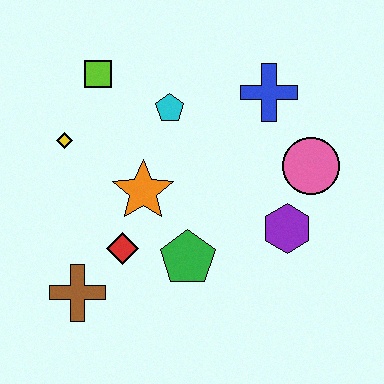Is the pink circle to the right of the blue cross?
Yes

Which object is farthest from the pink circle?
The brown cross is farthest from the pink circle.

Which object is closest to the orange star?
The red diamond is closest to the orange star.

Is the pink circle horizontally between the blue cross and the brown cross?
No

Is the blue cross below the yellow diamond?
No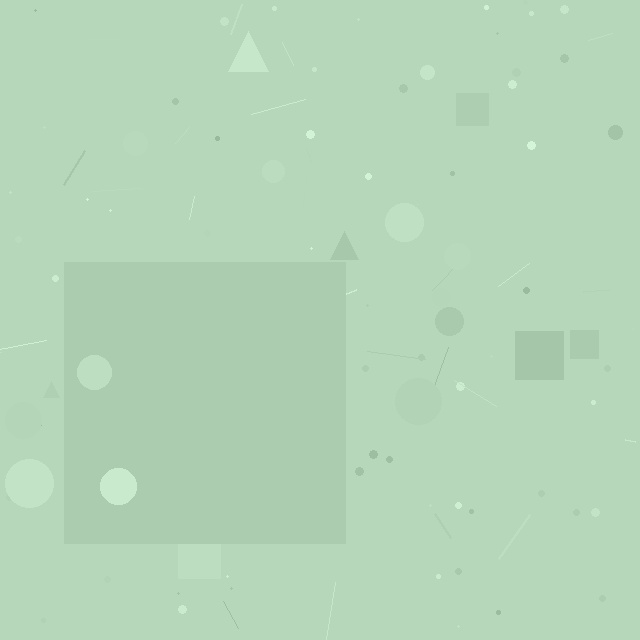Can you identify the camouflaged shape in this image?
The camouflaged shape is a square.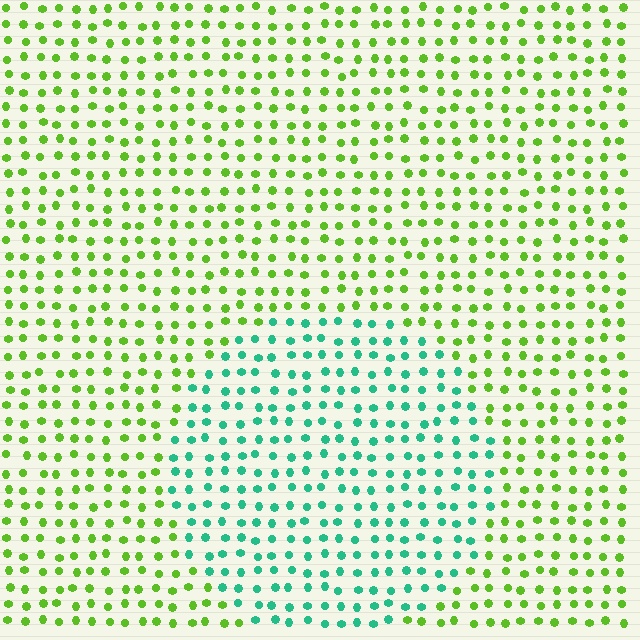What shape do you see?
I see a circle.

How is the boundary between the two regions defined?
The boundary is defined purely by a slight shift in hue (about 61 degrees). Spacing, size, and orientation are identical on both sides.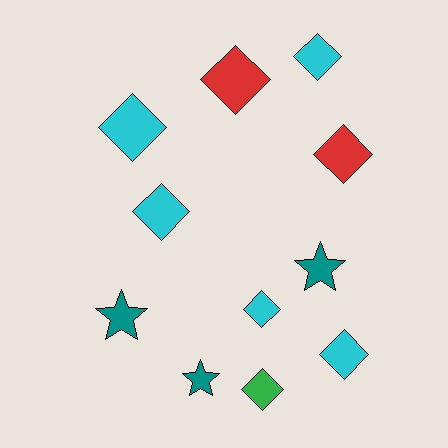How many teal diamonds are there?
There are no teal diamonds.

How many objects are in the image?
There are 11 objects.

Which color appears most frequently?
Cyan, with 5 objects.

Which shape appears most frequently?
Diamond, with 8 objects.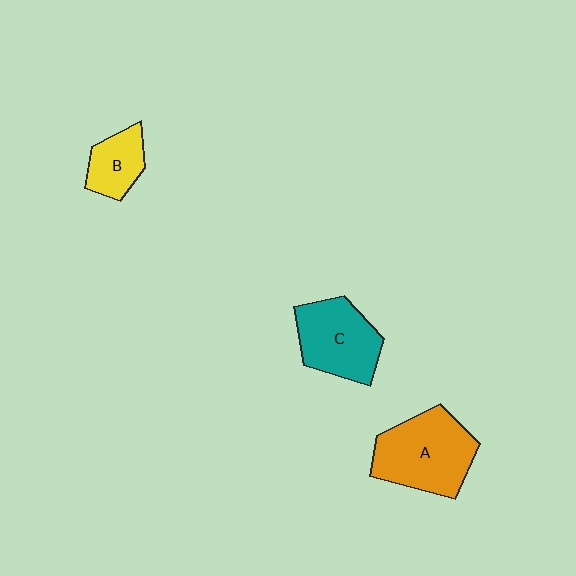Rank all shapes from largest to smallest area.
From largest to smallest: A (orange), C (teal), B (yellow).